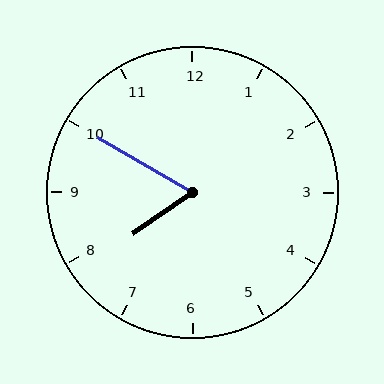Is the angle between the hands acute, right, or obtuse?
It is acute.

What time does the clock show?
7:50.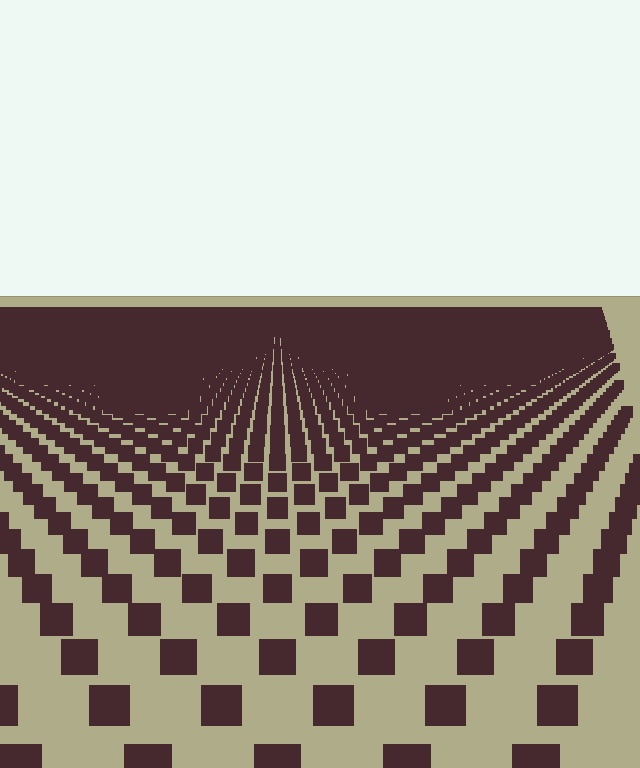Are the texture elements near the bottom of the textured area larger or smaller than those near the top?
Larger. Near the bottom, elements are closer to the viewer and appear at a bigger on-screen size.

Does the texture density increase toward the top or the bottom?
Density increases toward the top.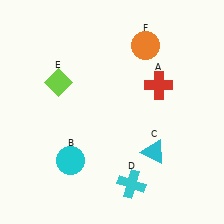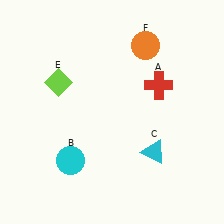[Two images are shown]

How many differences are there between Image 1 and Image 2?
There is 1 difference between the two images.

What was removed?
The cyan cross (D) was removed in Image 2.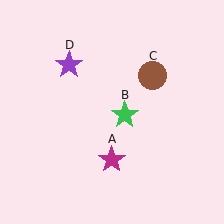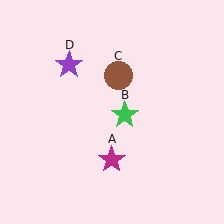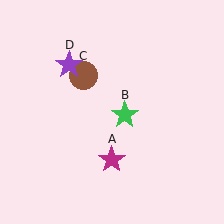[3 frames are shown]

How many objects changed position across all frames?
1 object changed position: brown circle (object C).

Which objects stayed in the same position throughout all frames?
Magenta star (object A) and green star (object B) and purple star (object D) remained stationary.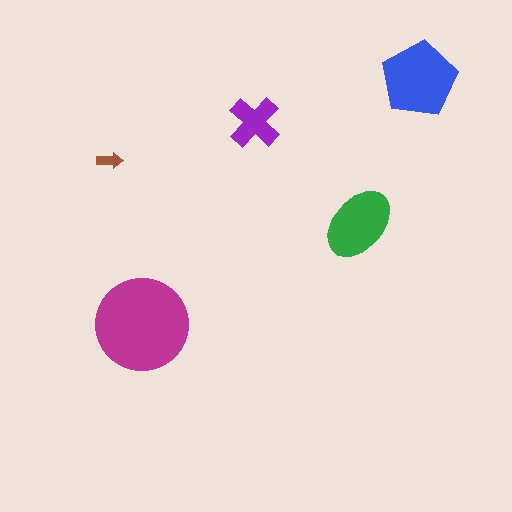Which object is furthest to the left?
The brown arrow is leftmost.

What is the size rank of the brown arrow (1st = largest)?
5th.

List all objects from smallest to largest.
The brown arrow, the purple cross, the green ellipse, the blue pentagon, the magenta circle.